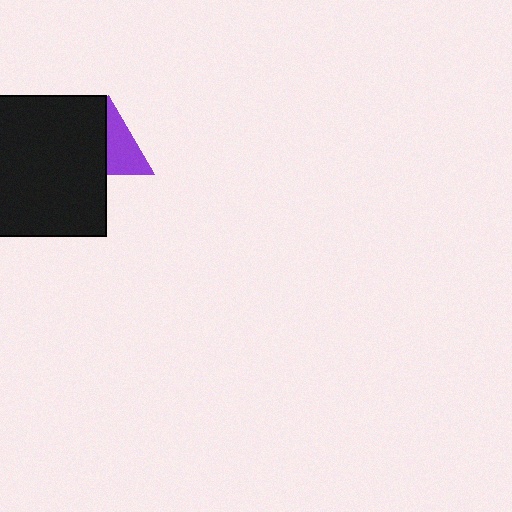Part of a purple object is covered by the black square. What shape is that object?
It is a triangle.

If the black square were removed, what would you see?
You would see the complete purple triangle.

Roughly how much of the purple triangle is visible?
About half of it is visible (roughly 53%).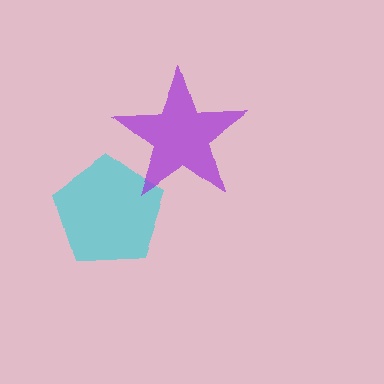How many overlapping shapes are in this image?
There are 2 overlapping shapes in the image.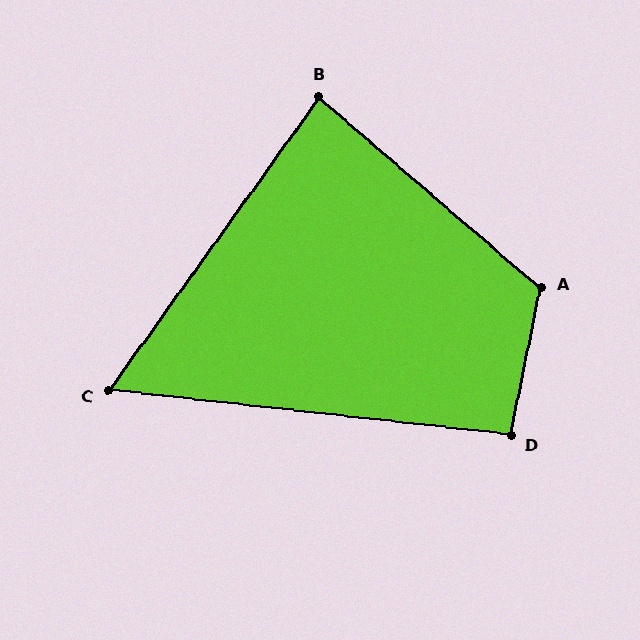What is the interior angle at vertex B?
Approximately 85 degrees (acute).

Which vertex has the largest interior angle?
A, at approximately 119 degrees.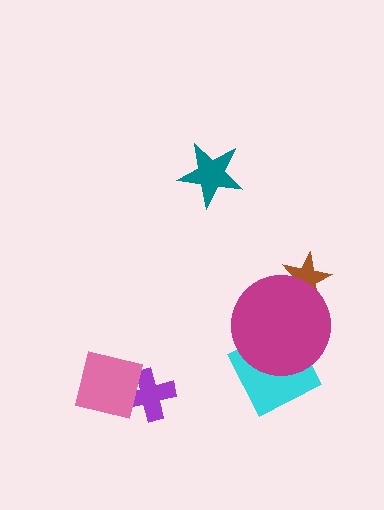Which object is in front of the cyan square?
The magenta circle is in front of the cyan square.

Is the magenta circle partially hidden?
No, no other shape covers it.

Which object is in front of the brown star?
The magenta circle is in front of the brown star.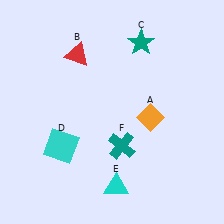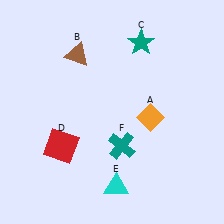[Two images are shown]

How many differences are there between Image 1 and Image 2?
There are 2 differences between the two images.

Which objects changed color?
B changed from red to brown. D changed from cyan to red.